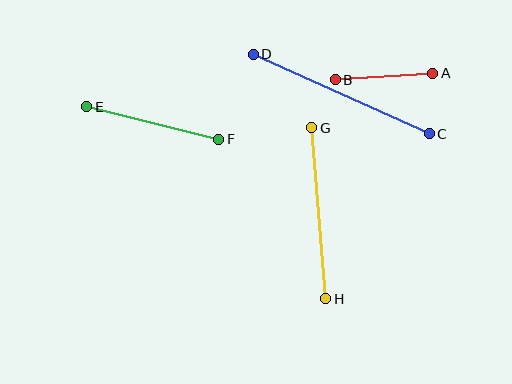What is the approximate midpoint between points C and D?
The midpoint is at approximately (341, 94) pixels.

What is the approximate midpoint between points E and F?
The midpoint is at approximately (153, 123) pixels.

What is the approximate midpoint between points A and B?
The midpoint is at approximately (384, 77) pixels.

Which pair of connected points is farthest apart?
Points C and D are farthest apart.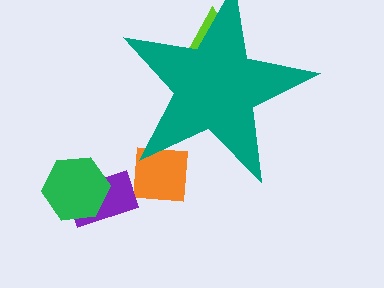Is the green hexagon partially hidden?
No, the green hexagon is fully visible.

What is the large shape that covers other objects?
A teal star.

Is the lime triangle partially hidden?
Yes, the lime triangle is partially hidden behind the teal star.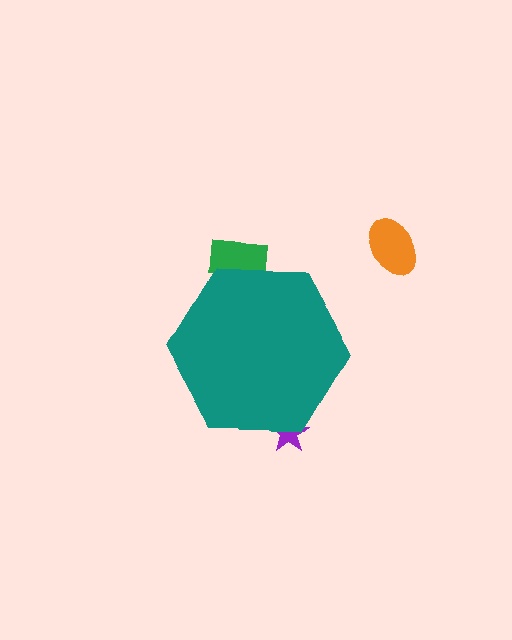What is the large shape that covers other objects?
A teal hexagon.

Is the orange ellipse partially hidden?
No, the orange ellipse is fully visible.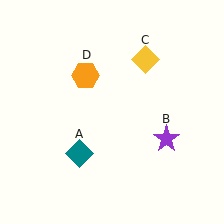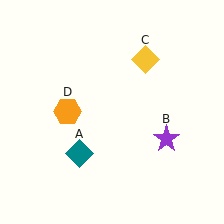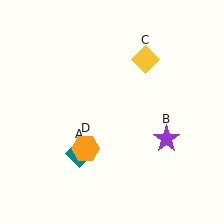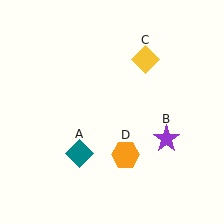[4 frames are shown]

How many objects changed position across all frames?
1 object changed position: orange hexagon (object D).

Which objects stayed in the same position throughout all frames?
Teal diamond (object A) and purple star (object B) and yellow diamond (object C) remained stationary.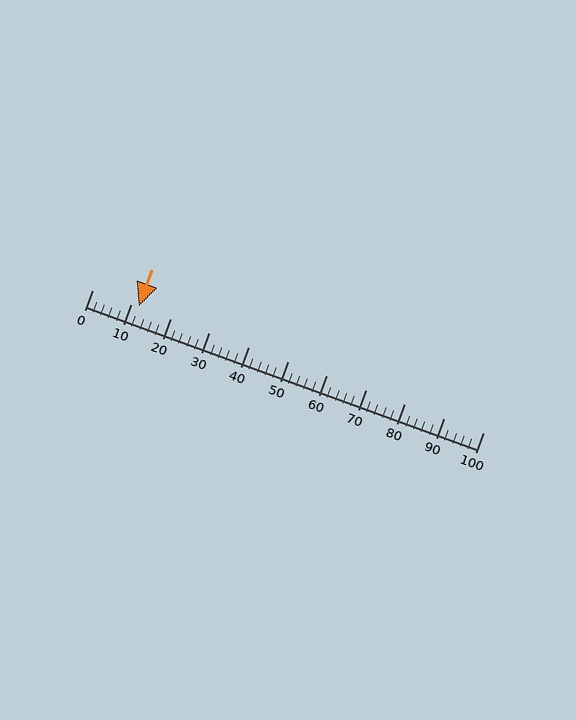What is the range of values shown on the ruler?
The ruler shows values from 0 to 100.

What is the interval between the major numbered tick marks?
The major tick marks are spaced 10 units apart.